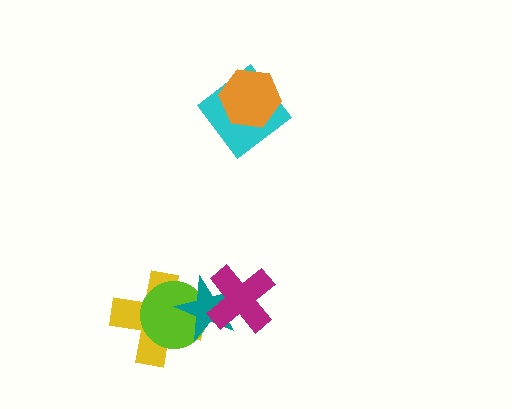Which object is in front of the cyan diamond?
The orange hexagon is in front of the cyan diamond.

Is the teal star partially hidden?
Yes, it is partially covered by another shape.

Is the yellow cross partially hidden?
Yes, it is partially covered by another shape.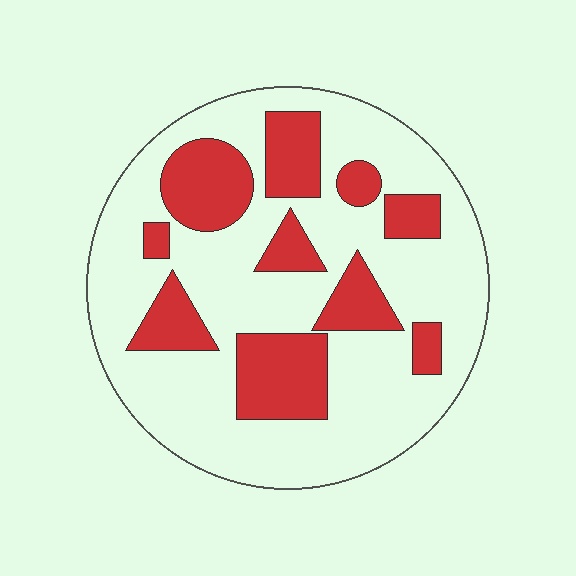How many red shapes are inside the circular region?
10.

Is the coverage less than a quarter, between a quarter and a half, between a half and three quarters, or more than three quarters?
Between a quarter and a half.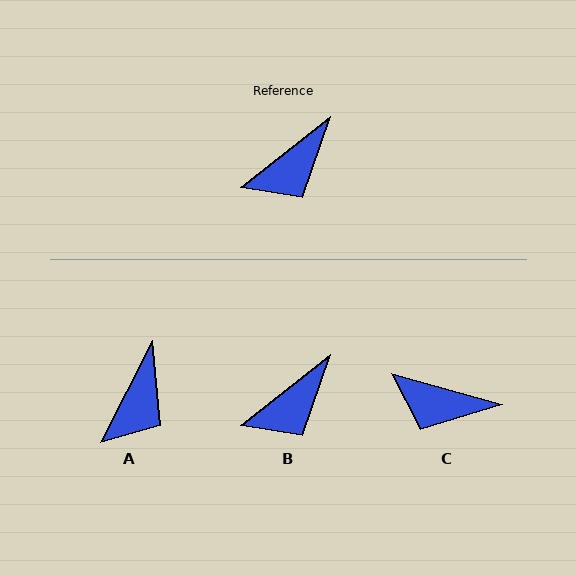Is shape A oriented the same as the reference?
No, it is off by about 25 degrees.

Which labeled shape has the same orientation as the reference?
B.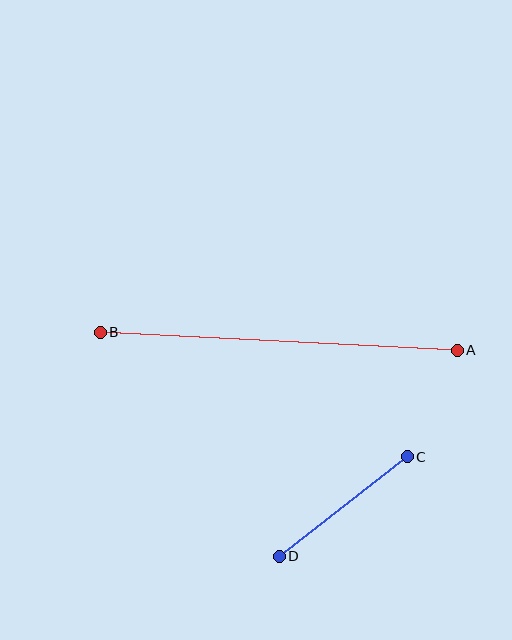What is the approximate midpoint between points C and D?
The midpoint is at approximately (343, 506) pixels.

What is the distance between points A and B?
The distance is approximately 358 pixels.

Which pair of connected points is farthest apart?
Points A and B are farthest apart.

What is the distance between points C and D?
The distance is approximately 162 pixels.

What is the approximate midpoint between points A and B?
The midpoint is at approximately (279, 341) pixels.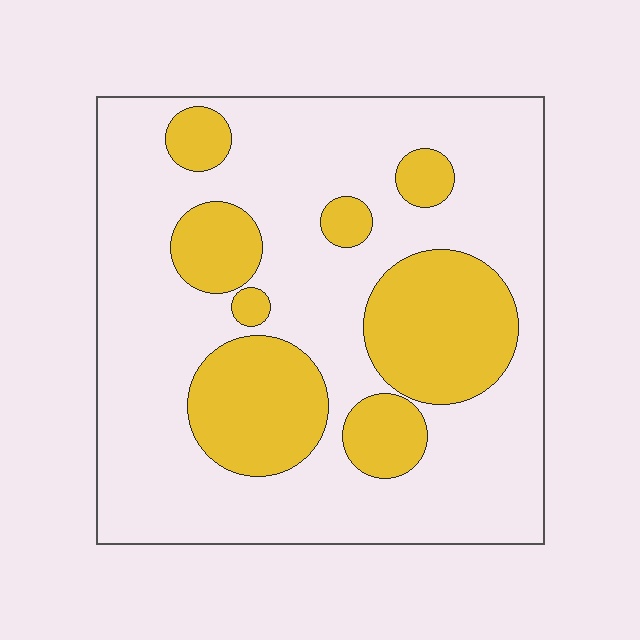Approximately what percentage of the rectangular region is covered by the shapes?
Approximately 30%.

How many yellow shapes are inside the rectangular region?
8.